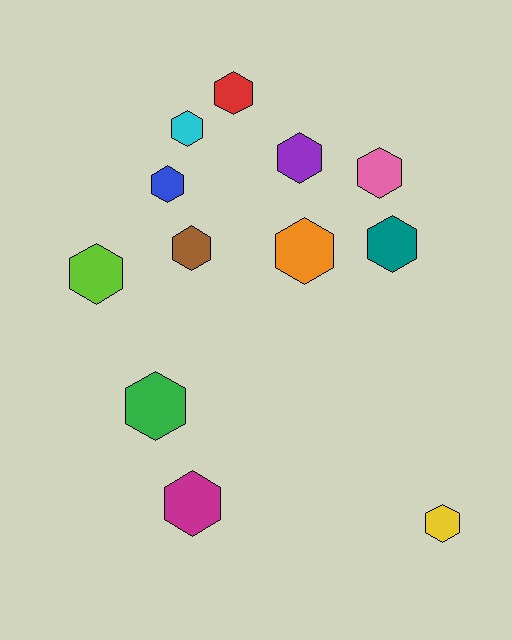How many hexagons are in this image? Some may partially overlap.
There are 12 hexagons.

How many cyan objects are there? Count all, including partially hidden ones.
There is 1 cyan object.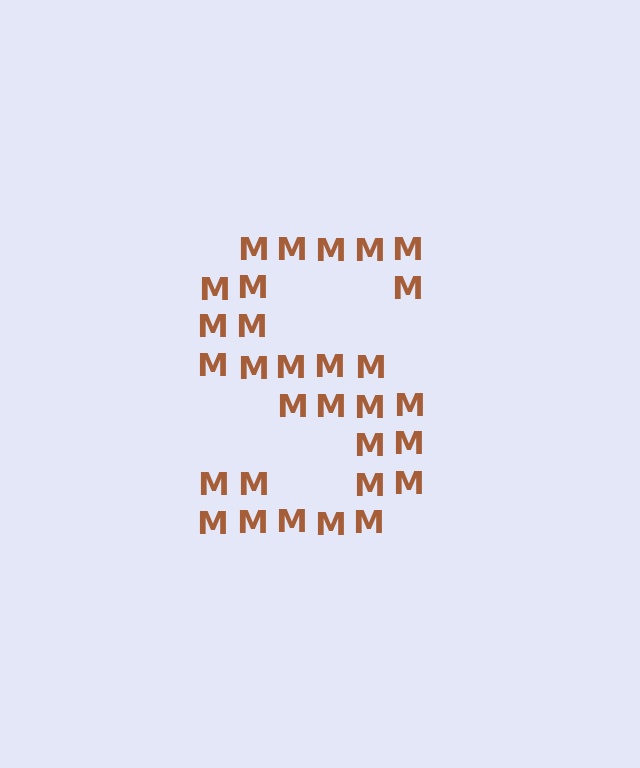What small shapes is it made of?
It is made of small letter M's.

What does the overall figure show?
The overall figure shows the letter S.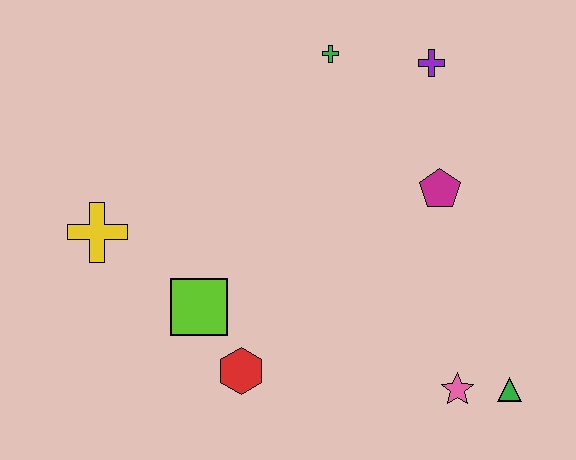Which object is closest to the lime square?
The red hexagon is closest to the lime square.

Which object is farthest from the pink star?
The yellow cross is farthest from the pink star.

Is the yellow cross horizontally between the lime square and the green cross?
No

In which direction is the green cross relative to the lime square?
The green cross is above the lime square.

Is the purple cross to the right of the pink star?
No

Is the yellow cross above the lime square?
Yes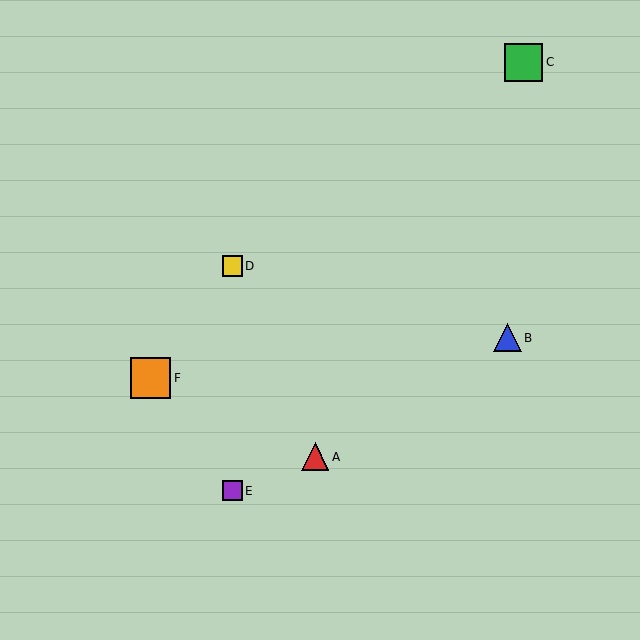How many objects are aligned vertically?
2 objects (D, E) are aligned vertically.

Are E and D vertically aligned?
Yes, both are at x≈232.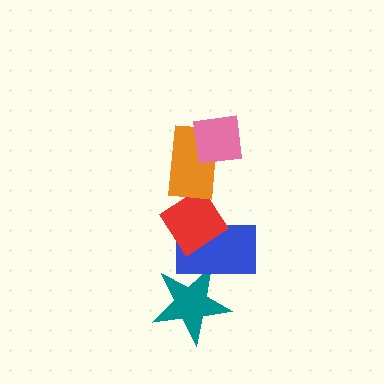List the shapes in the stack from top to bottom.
From top to bottom: the pink square, the orange rectangle, the red diamond, the blue rectangle, the teal star.